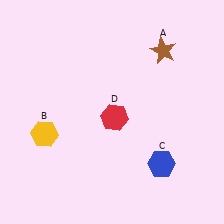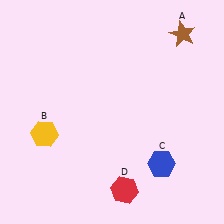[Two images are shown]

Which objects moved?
The objects that moved are: the brown star (A), the red hexagon (D).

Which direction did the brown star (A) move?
The brown star (A) moved right.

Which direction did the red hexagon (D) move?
The red hexagon (D) moved down.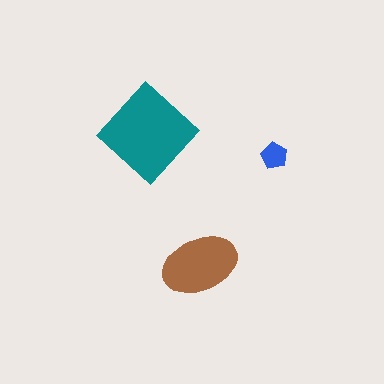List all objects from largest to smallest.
The teal diamond, the brown ellipse, the blue pentagon.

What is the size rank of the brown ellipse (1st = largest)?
2nd.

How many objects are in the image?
There are 3 objects in the image.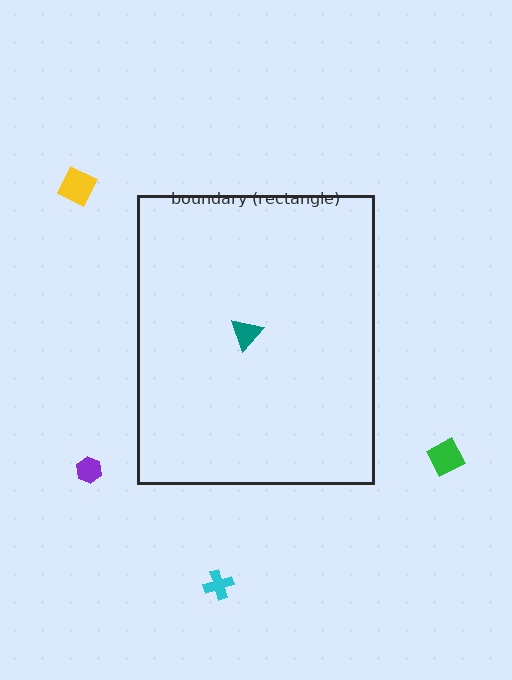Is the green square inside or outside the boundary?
Outside.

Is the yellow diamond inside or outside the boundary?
Outside.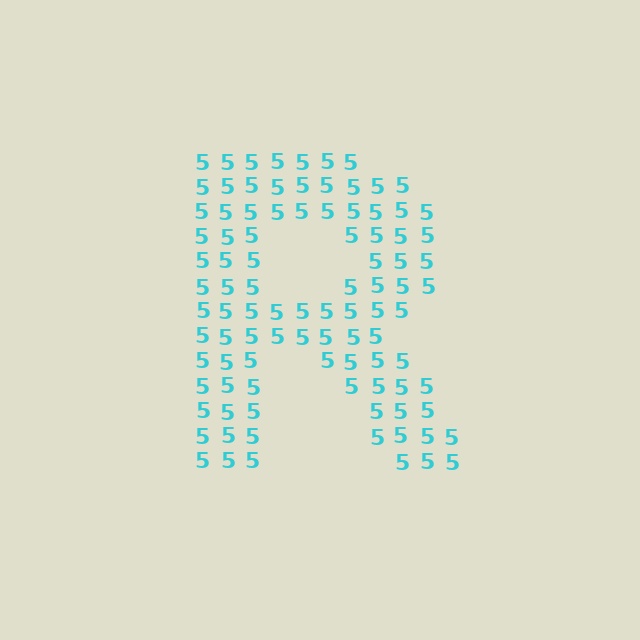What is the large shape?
The large shape is the letter R.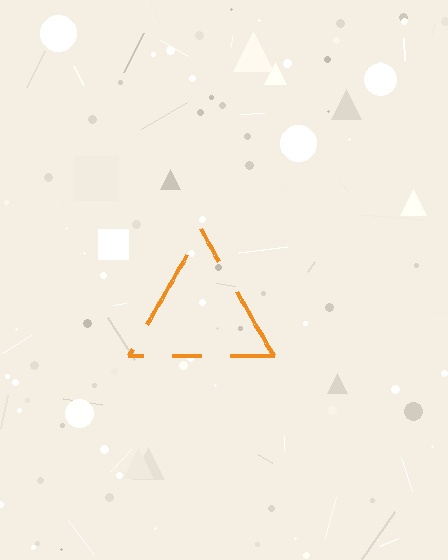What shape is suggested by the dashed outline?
The dashed outline suggests a triangle.